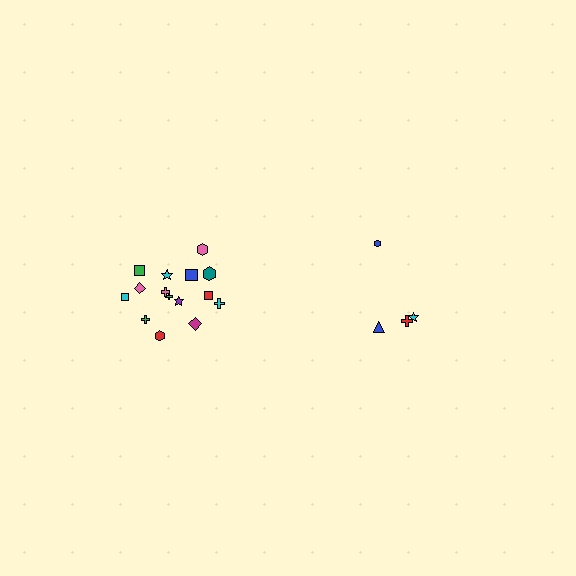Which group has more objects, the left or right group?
The left group.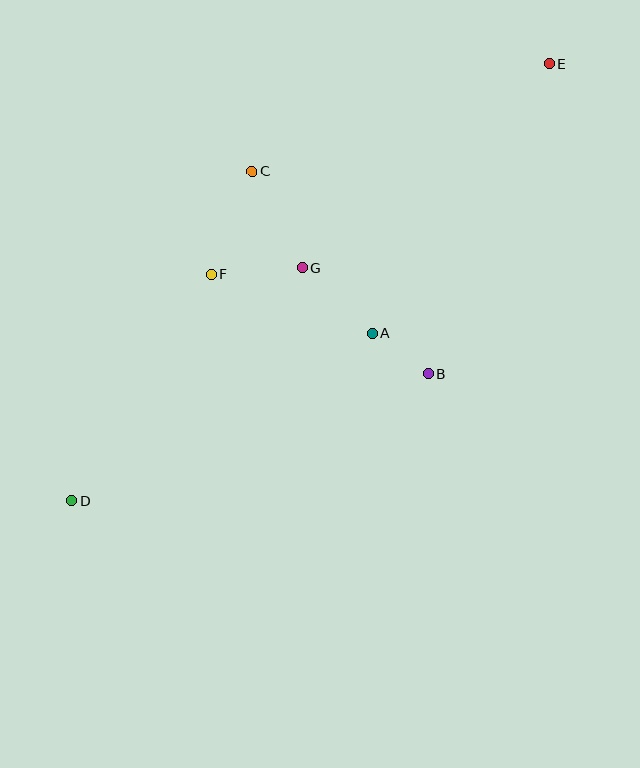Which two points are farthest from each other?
Points D and E are farthest from each other.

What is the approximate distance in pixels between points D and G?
The distance between D and G is approximately 328 pixels.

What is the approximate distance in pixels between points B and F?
The distance between B and F is approximately 239 pixels.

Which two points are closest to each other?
Points A and B are closest to each other.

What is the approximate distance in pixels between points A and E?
The distance between A and E is approximately 322 pixels.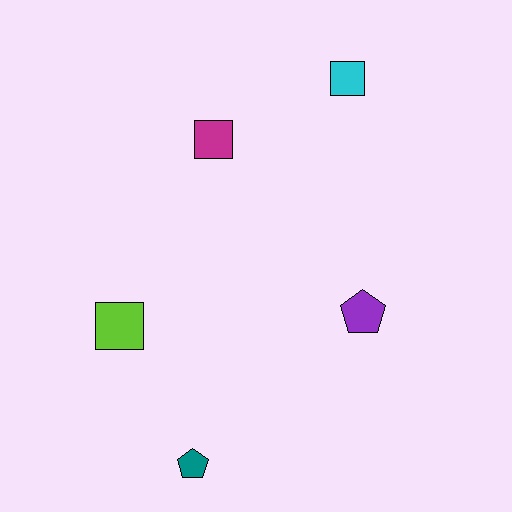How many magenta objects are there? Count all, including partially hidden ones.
There is 1 magenta object.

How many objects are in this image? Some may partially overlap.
There are 5 objects.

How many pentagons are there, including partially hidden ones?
There are 2 pentagons.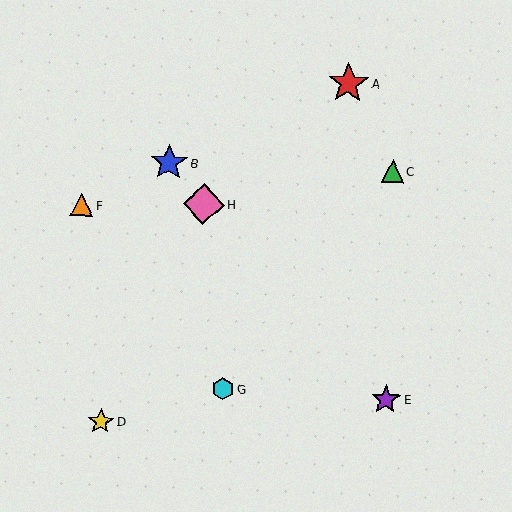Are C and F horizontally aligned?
No, C is at y≈171 and F is at y≈205.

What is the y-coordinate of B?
Object B is at y≈163.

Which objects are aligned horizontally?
Objects B, C are aligned horizontally.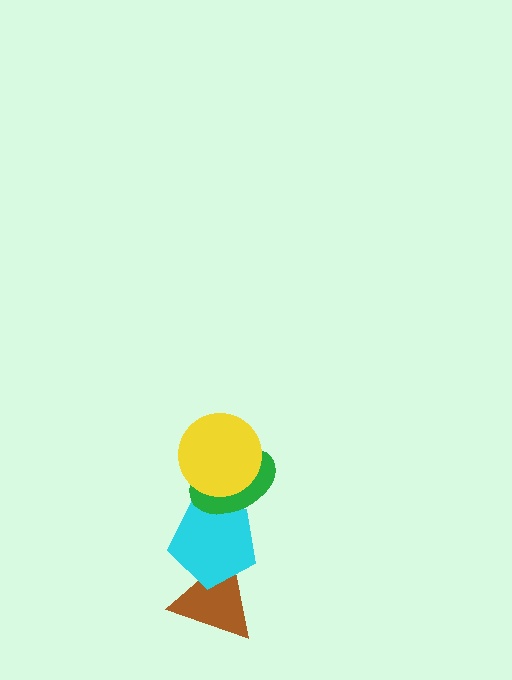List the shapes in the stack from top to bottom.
From top to bottom: the yellow circle, the green ellipse, the cyan pentagon, the brown triangle.